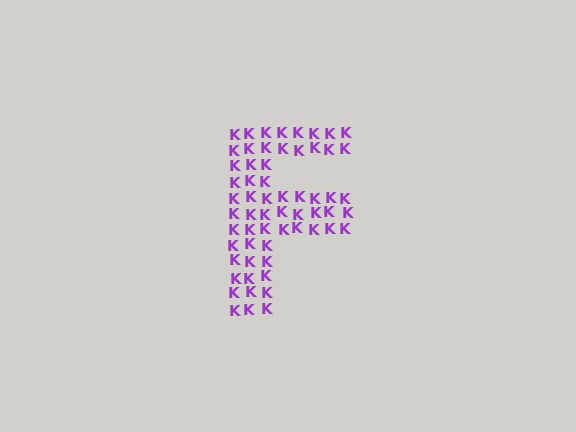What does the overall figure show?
The overall figure shows the letter F.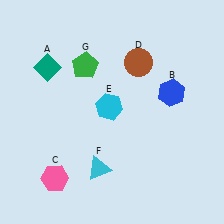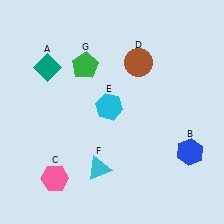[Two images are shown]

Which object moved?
The blue hexagon (B) moved down.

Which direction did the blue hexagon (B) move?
The blue hexagon (B) moved down.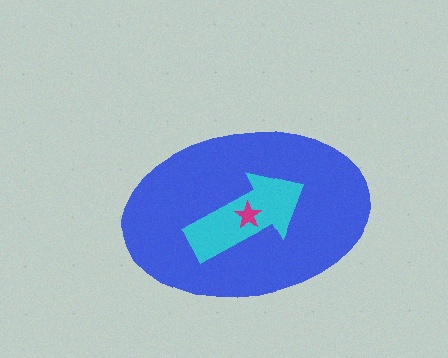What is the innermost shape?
The magenta star.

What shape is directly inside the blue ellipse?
The cyan arrow.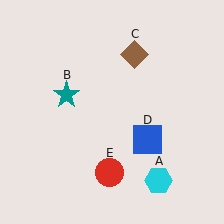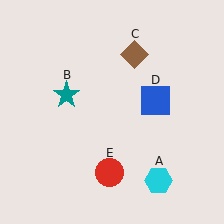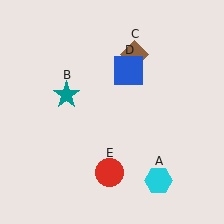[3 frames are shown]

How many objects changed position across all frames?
1 object changed position: blue square (object D).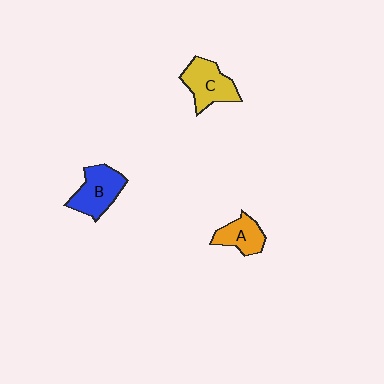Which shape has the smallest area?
Shape A (orange).